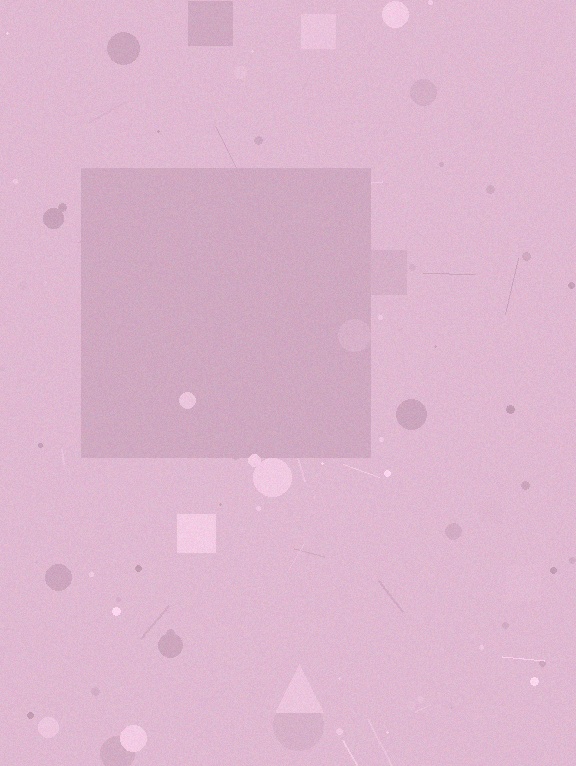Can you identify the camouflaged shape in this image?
The camouflaged shape is a square.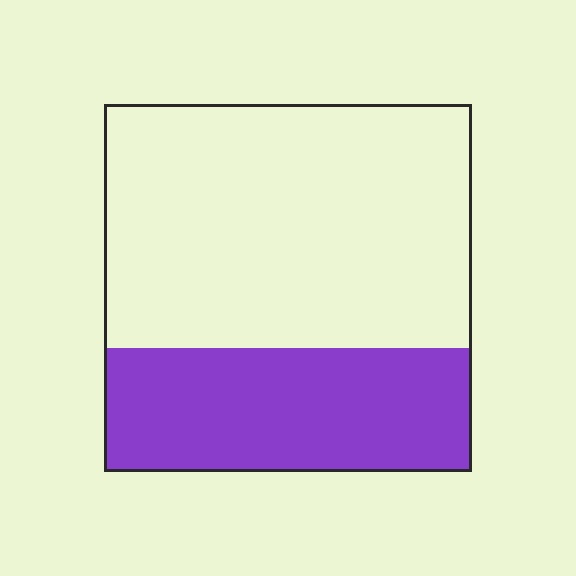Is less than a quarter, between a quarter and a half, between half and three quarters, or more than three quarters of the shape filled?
Between a quarter and a half.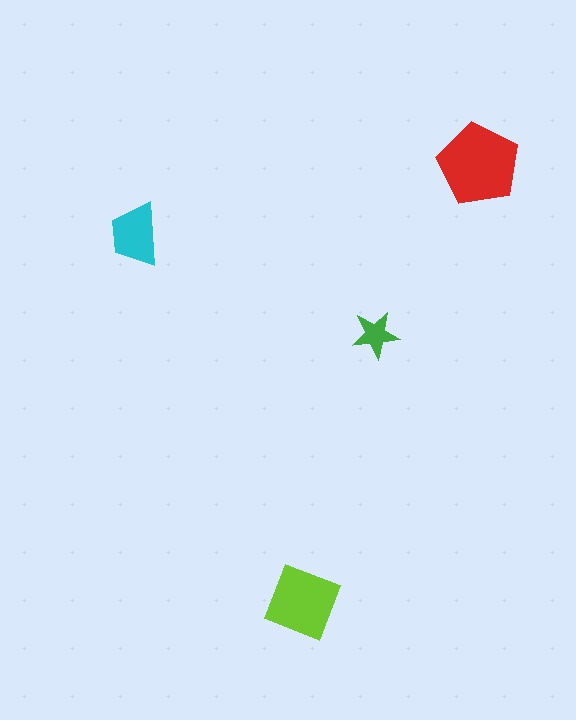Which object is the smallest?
The green star.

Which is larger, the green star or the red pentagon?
The red pentagon.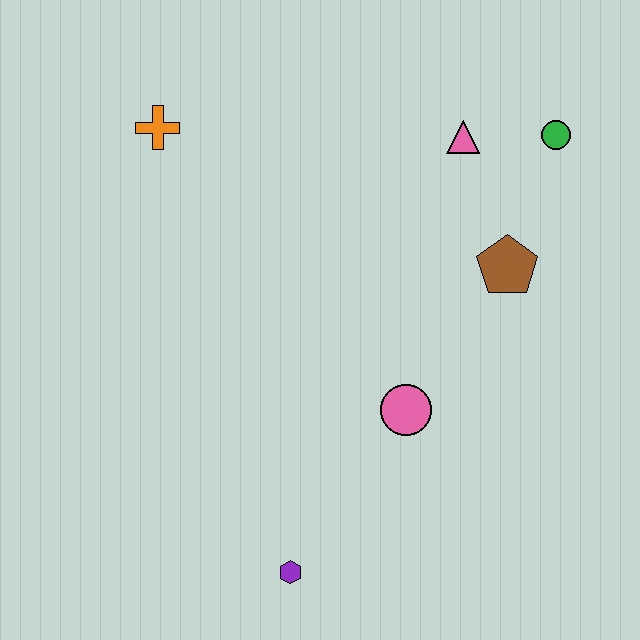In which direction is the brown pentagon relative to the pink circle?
The brown pentagon is above the pink circle.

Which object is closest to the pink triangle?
The green circle is closest to the pink triangle.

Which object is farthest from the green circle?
The purple hexagon is farthest from the green circle.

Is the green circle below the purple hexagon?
No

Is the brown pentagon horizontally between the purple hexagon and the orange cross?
No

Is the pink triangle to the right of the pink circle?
Yes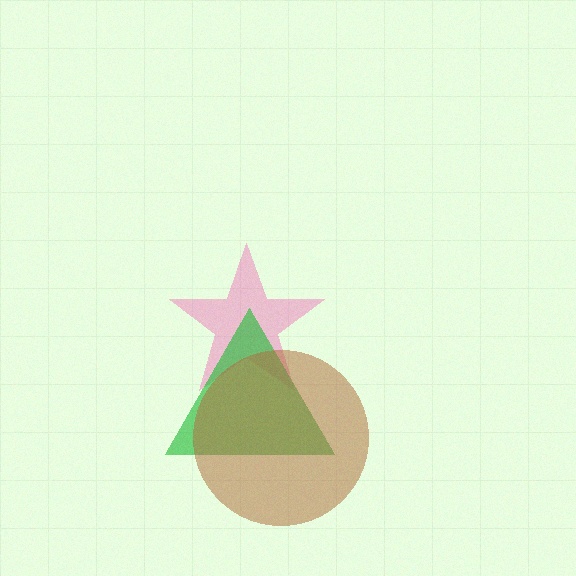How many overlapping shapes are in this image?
There are 3 overlapping shapes in the image.